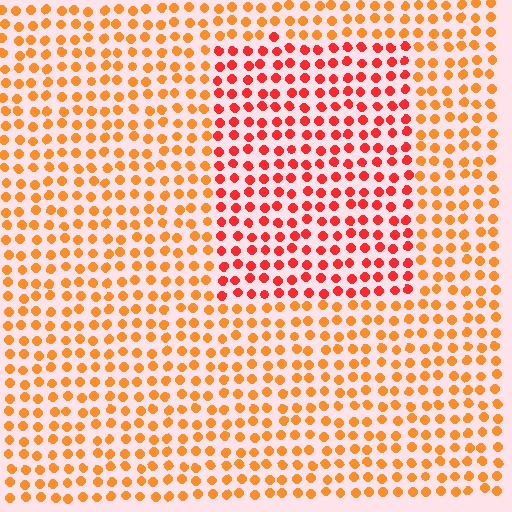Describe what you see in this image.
The image is filled with small orange elements in a uniform arrangement. A rectangle-shaped region is visible where the elements are tinted to a slightly different hue, forming a subtle color boundary.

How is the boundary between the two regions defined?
The boundary is defined purely by a slight shift in hue (about 31 degrees). Spacing, size, and orientation are identical on both sides.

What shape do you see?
I see a rectangle.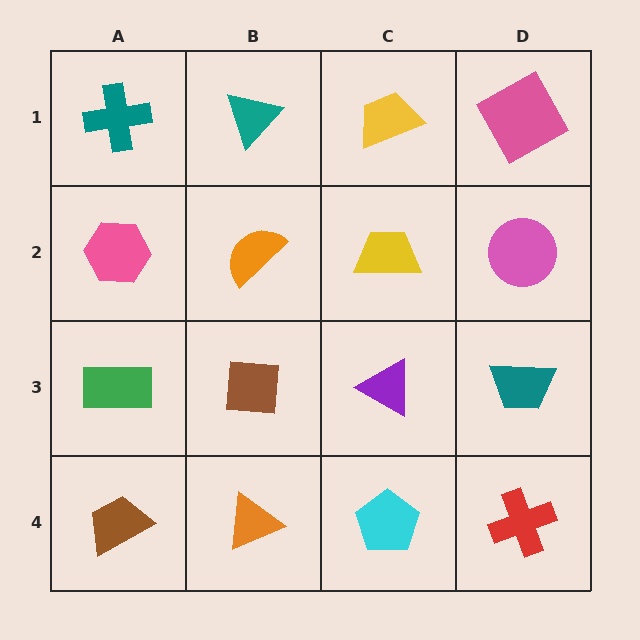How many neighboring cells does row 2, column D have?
3.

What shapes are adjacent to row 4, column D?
A teal trapezoid (row 3, column D), a cyan pentagon (row 4, column C).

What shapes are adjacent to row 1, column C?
A yellow trapezoid (row 2, column C), a teal triangle (row 1, column B), a pink square (row 1, column D).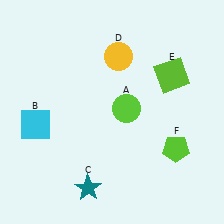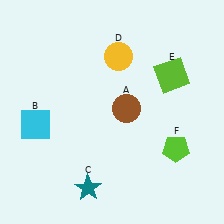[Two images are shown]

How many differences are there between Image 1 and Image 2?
There is 1 difference between the two images.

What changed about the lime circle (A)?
In Image 1, A is lime. In Image 2, it changed to brown.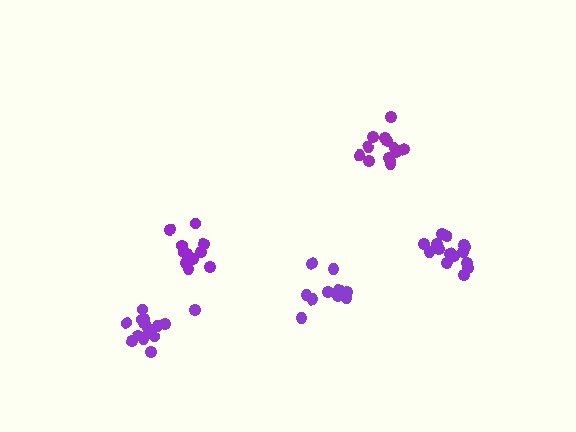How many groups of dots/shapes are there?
There are 5 groups.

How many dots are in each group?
Group 1: 15 dots, Group 2: 10 dots, Group 3: 15 dots, Group 4: 11 dots, Group 5: 14 dots (65 total).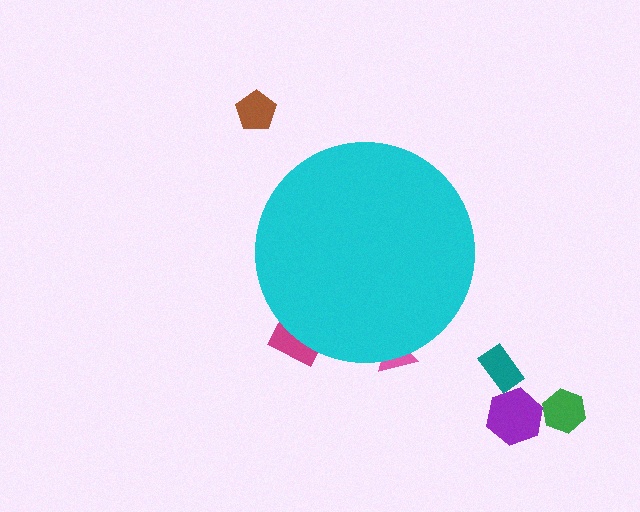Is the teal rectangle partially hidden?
No, the teal rectangle is fully visible.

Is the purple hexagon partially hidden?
No, the purple hexagon is fully visible.